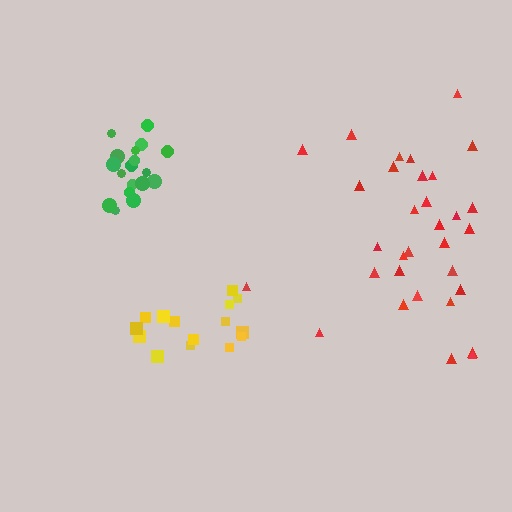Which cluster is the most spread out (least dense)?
Red.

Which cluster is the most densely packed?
Green.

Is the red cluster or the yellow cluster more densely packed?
Yellow.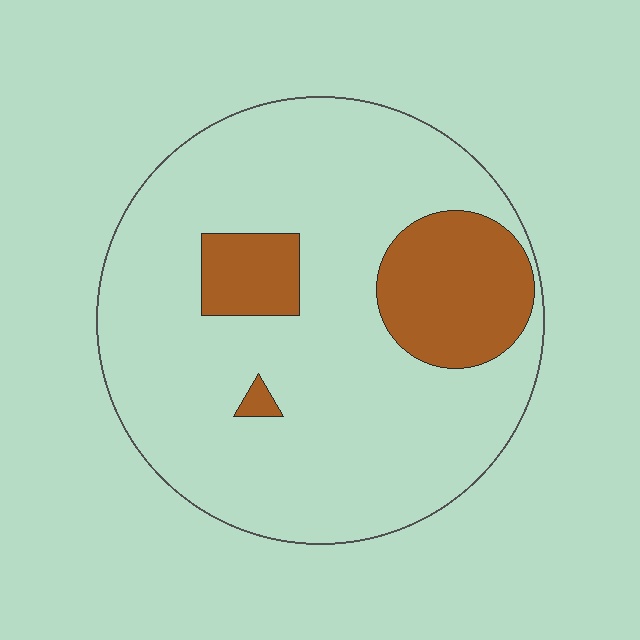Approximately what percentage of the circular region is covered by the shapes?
Approximately 20%.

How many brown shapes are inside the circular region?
3.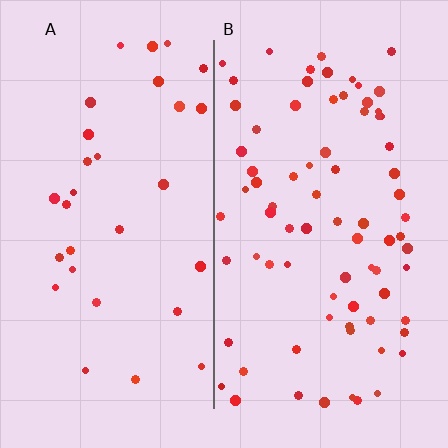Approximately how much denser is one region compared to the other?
Approximately 2.6× — region B over region A.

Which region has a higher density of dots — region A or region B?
B (the right).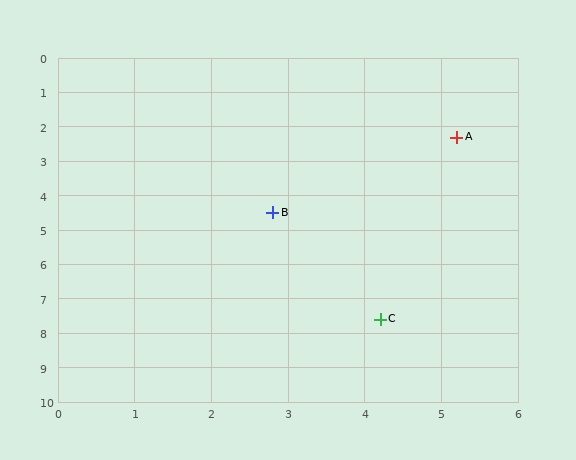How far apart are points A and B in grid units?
Points A and B are about 3.3 grid units apart.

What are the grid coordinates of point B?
Point B is at approximately (2.8, 4.5).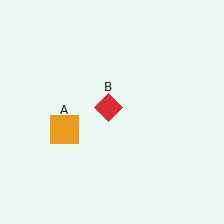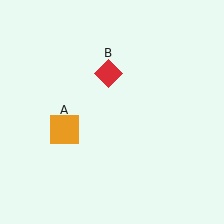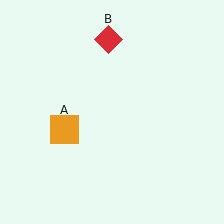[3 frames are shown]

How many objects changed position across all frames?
1 object changed position: red diamond (object B).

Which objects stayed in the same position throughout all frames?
Orange square (object A) remained stationary.